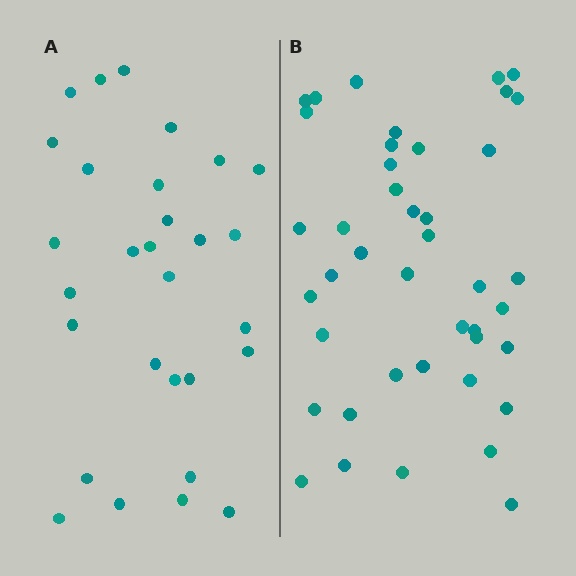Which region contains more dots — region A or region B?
Region B (the right region) has more dots.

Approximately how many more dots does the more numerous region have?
Region B has approximately 15 more dots than region A.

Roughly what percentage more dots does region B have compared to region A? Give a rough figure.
About 45% more.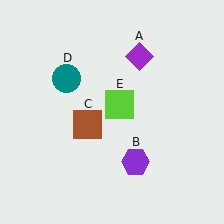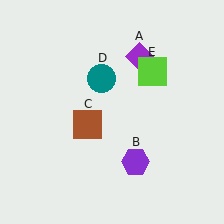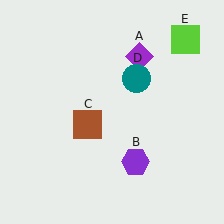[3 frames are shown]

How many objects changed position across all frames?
2 objects changed position: teal circle (object D), lime square (object E).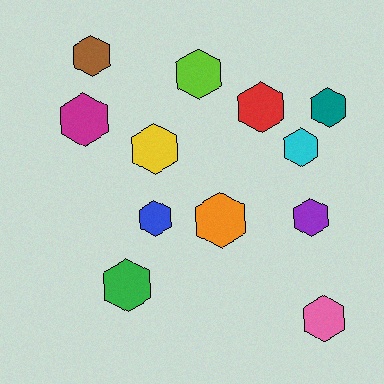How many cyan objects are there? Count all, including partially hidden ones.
There is 1 cyan object.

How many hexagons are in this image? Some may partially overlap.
There are 12 hexagons.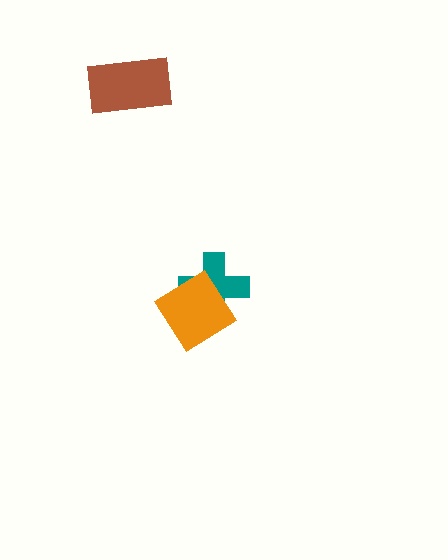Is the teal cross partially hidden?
Yes, it is partially covered by another shape.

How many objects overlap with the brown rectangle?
0 objects overlap with the brown rectangle.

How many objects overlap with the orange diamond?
1 object overlaps with the orange diamond.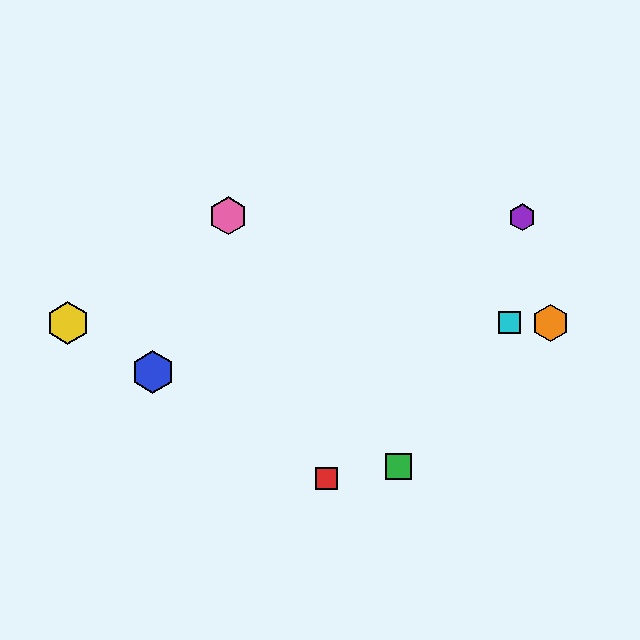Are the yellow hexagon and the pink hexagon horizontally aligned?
No, the yellow hexagon is at y≈323 and the pink hexagon is at y≈216.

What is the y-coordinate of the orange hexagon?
The orange hexagon is at y≈323.